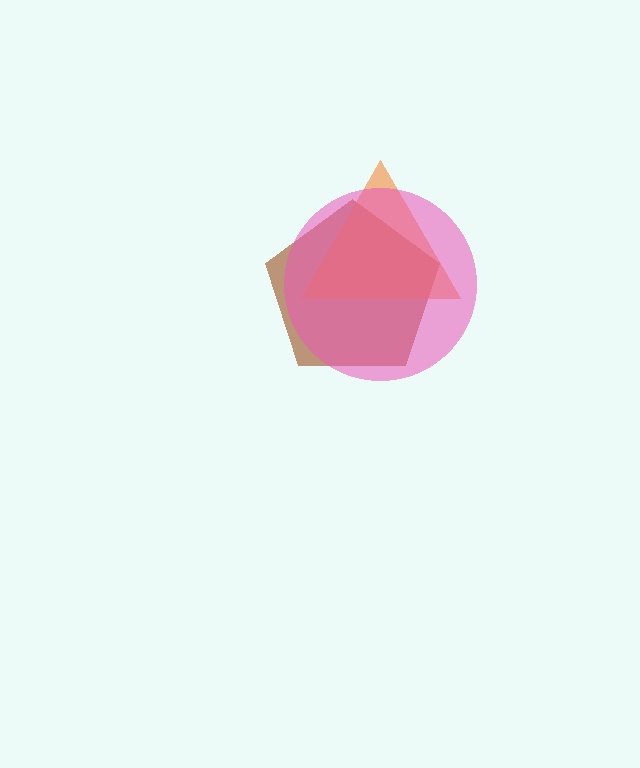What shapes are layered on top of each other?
The layered shapes are: a brown pentagon, an orange triangle, a pink circle.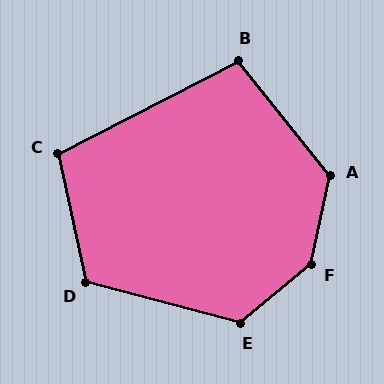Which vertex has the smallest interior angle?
B, at approximately 101 degrees.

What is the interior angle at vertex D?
Approximately 117 degrees (obtuse).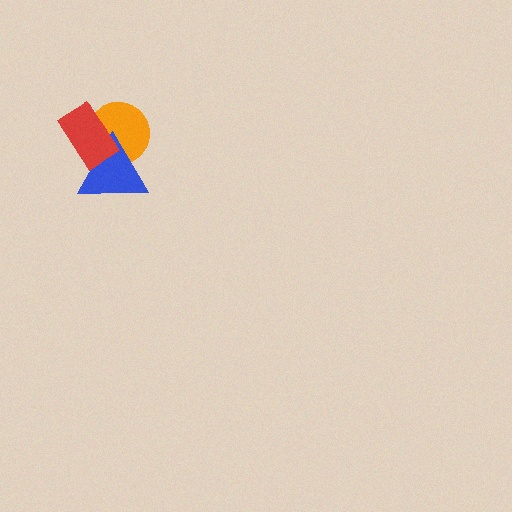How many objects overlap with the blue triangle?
2 objects overlap with the blue triangle.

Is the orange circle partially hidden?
Yes, it is partially covered by another shape.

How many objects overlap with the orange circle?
2 objects overlap with the orange circle.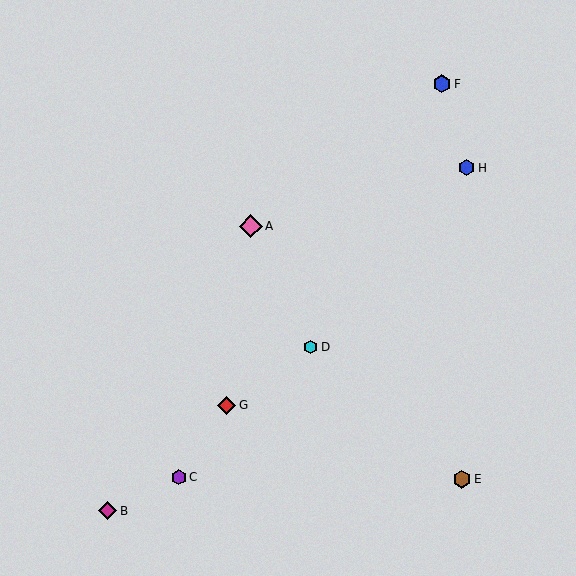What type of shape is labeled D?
Shape D is a cyan hexagon.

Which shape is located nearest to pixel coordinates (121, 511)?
The magenta diamond (labeled B) at (108, 511) is nearest to that location.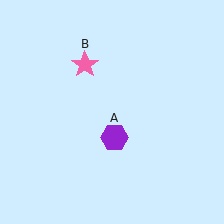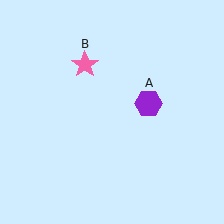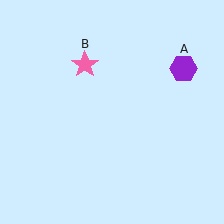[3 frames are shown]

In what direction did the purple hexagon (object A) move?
The purple hexagon (object A) moved up and to the right.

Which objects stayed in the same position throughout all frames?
Pink star (object B) remained stationary.